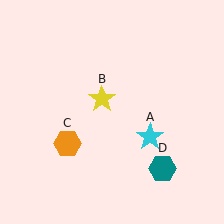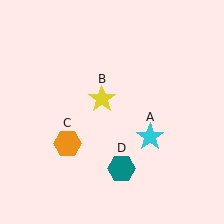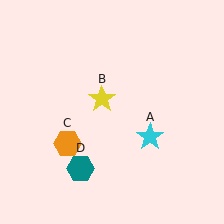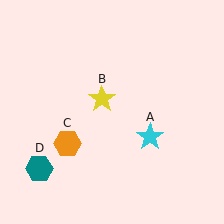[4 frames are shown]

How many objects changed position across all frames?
1 object changed position: teal hexagon (object D).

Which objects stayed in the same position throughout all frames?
Cyan star (object A) and yellow star (object B) and orange hexagon (object C) remained stationary.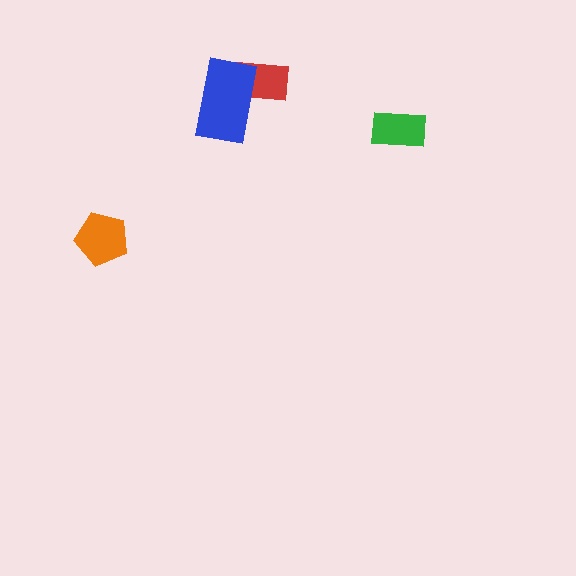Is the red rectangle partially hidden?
Yes, it is partially covered by another shape.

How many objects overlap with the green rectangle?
0 objects overlap with the green rectangle.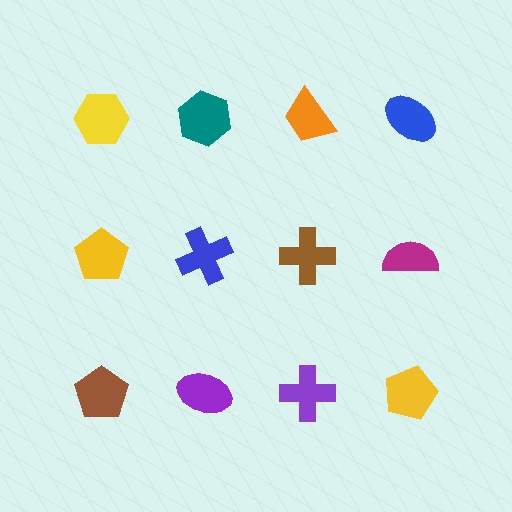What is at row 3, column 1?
A brown pentagon.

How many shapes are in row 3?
4 shapes.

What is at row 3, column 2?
A purple ellipse.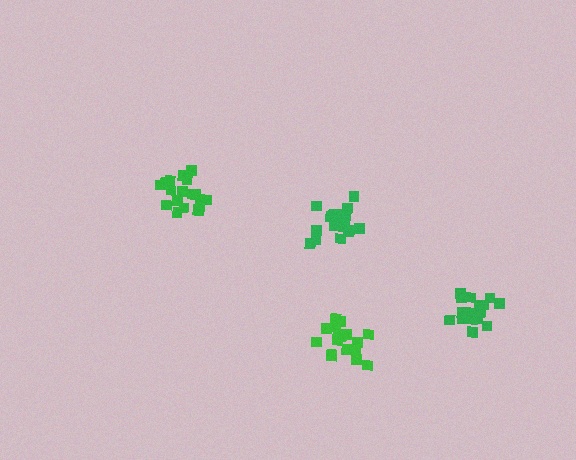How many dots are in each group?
Group 1: 17 dots, Group 2: 18 dots, Group 3: 20 dots, Group 4: 18 dots (73 total).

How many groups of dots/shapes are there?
There are 4 groups.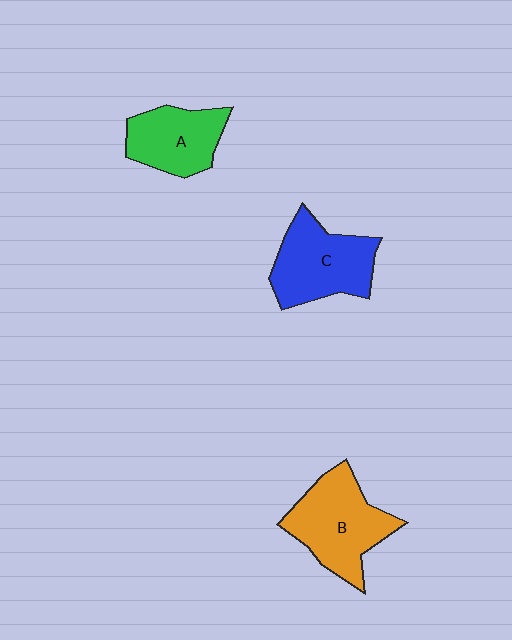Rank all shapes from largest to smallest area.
From largest to smallest: B (orange), C (blue), A (green).